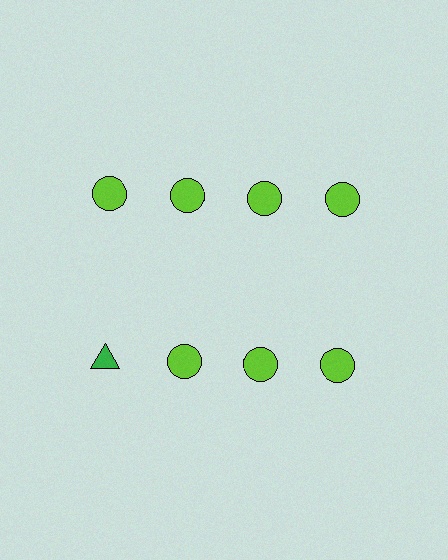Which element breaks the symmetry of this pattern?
The green triangle in the second row, leftmost column breaks the symmetry. All other shapes are lime circles.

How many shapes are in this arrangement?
There are 8 shapes arranged in a grid pattern.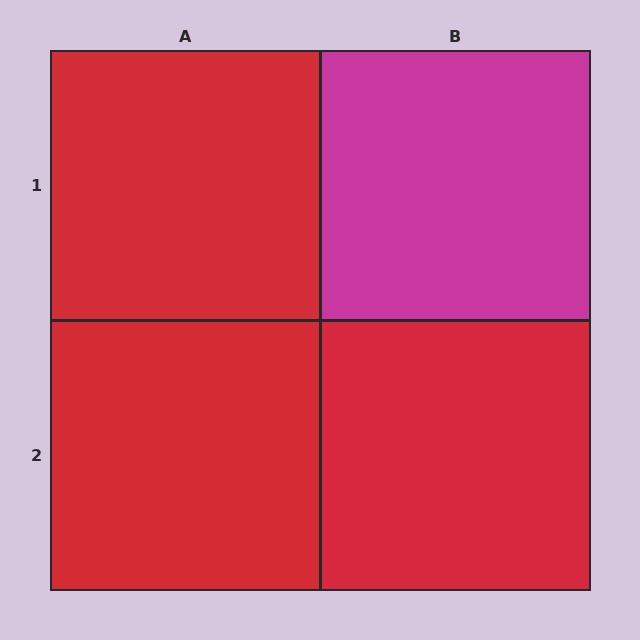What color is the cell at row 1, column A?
Red.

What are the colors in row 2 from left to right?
Red, red.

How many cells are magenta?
1 cell is magenta.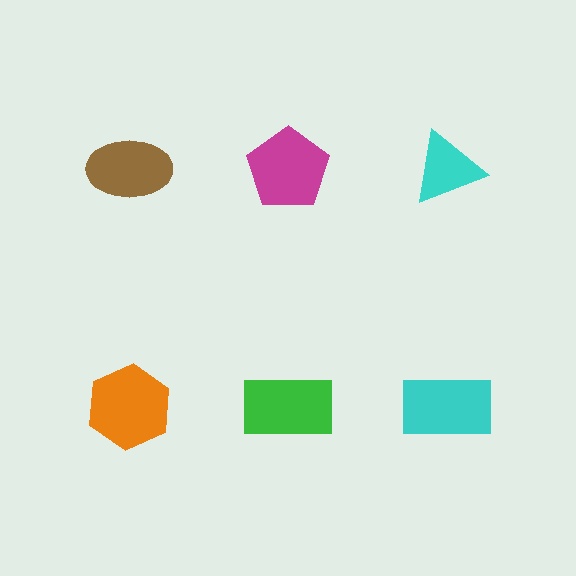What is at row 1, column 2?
A magenta pentagon.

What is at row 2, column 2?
A green rectangle.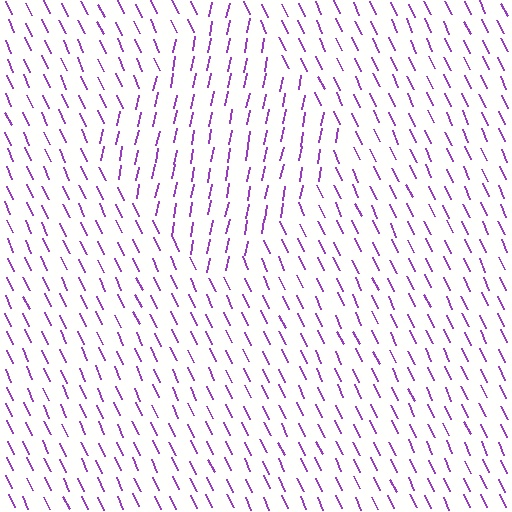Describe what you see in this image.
The image is filled with small purple line segments. A diamond region in the image has lines oriented differently from the surrounding lines, creating a visible texture boundary.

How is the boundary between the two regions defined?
The boundary is defined purely by a change in line orientation (approximately 36 degrees difference). All lines are the same color and thickness.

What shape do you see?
I see a diamond.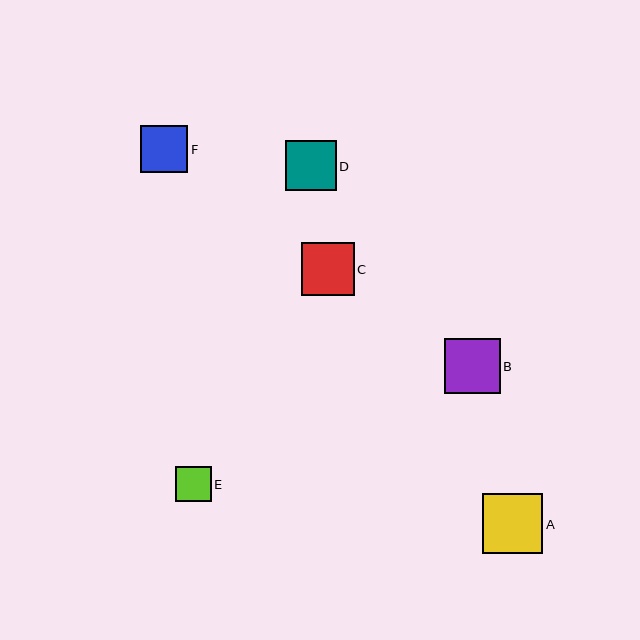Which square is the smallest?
Square E is the smallest with a size of approximately 36 pixels.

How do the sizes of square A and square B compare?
Square A and square B are approximately the same size.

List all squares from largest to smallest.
From largest to smallest: A, B, C, D, F, E.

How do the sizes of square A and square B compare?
Square A and square B are approximately the same size.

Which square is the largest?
Square A is the largest with a size of approximately 60 pixels.